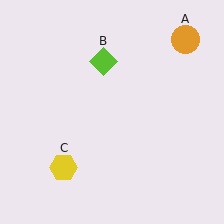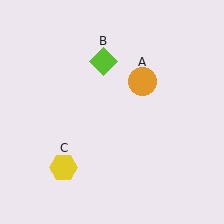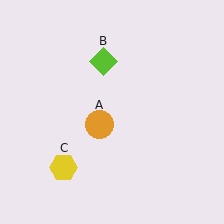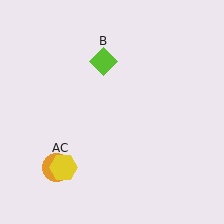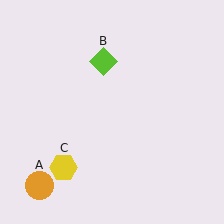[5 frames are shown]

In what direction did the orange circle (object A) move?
The orange circle (object A) moved down and to the left.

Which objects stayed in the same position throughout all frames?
Lime diamond (object B) and yellow hexagon (object C) remained stationary.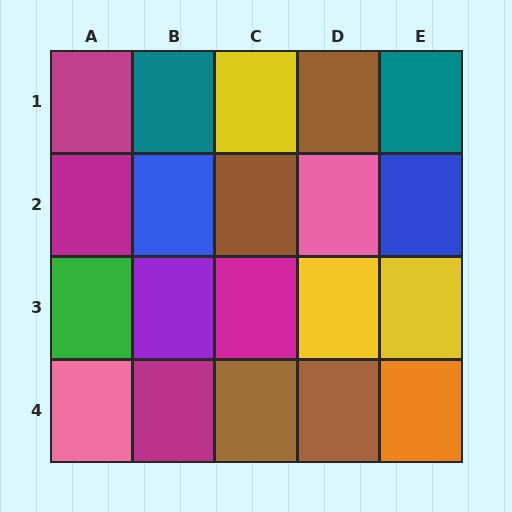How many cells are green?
1 cell is green.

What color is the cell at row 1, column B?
Teal.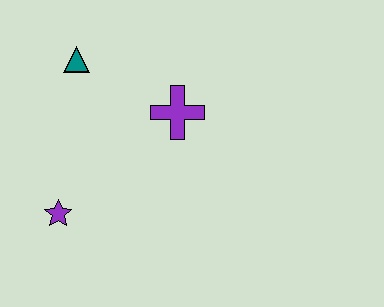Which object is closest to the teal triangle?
The purple cross is closest to the teal triangle.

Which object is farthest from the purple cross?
The purple star is farthest from the purple cross.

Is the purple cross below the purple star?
No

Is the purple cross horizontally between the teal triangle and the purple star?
No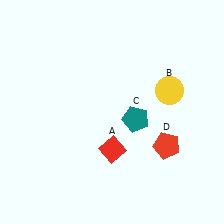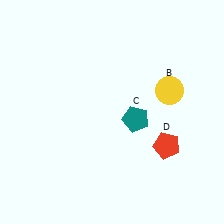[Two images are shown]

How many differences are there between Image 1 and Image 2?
There is 1 difference between the two images.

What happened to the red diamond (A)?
The red diamond (A) was removed in Image 2. It was in the bottom-right area of Image 1.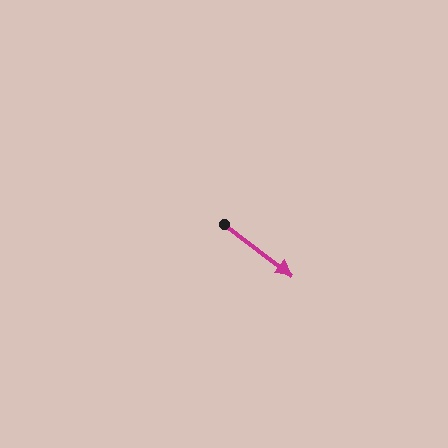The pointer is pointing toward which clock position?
Roughly 4 o'clock.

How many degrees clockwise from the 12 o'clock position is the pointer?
Approximately 127 degrees.